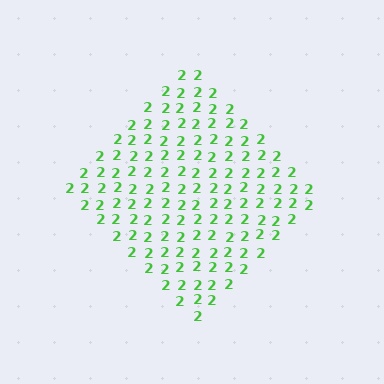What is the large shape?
The large shape is a diamond.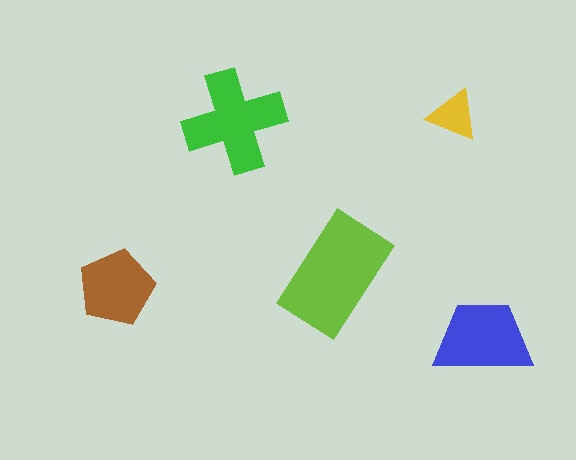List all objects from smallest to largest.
The yellow triangle, the brown pentagon, the blue trapezoid, the green cross, the lime rectangle.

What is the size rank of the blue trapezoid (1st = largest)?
3rd.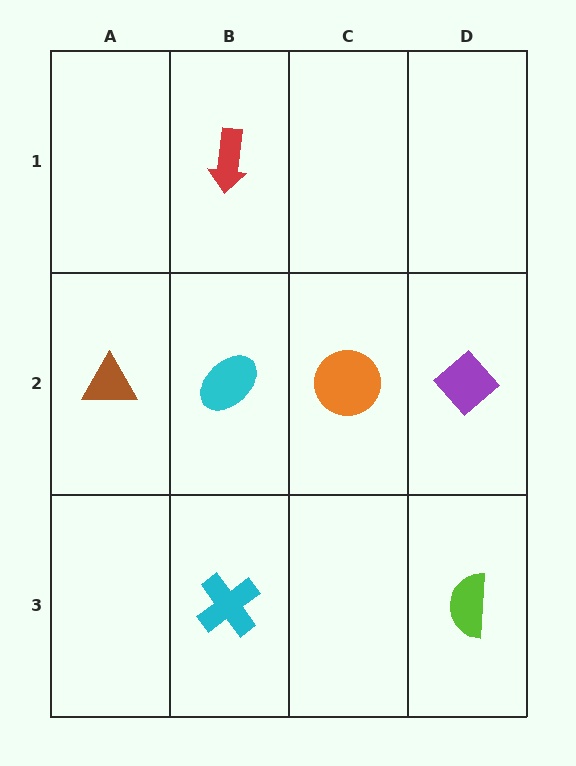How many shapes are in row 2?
4 shapes.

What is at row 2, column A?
A brown triangle.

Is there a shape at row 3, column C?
No, that cell is empty.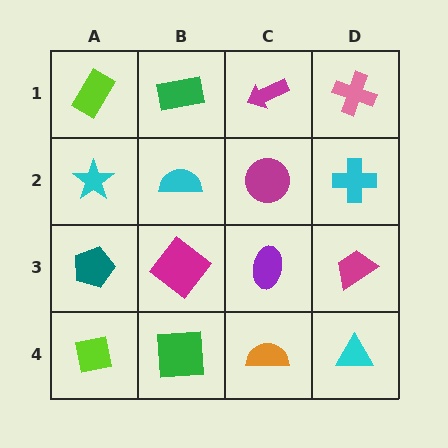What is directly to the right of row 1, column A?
A green rectangle.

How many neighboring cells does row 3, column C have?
4.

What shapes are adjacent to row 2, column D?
A pink cross (row 1, column D), a magenta trapezoid (row 3, column D), a magenta circle (row 2, column C).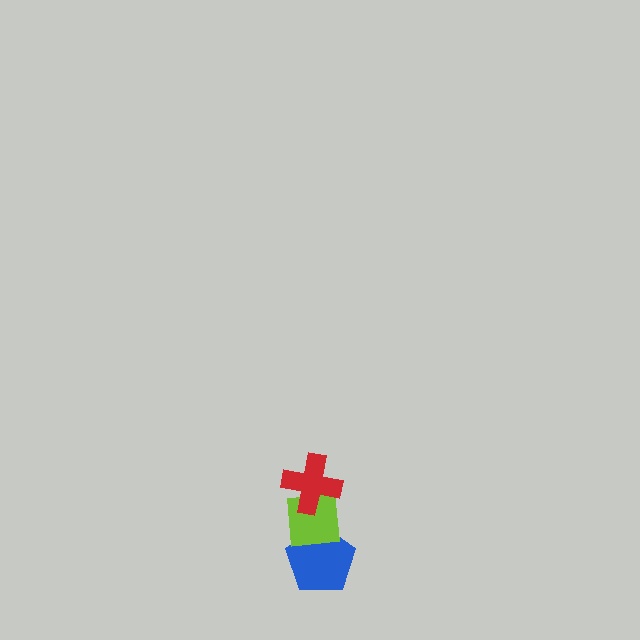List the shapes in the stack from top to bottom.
From top to bottom: the red cross, the lime square, the blue pentagon.